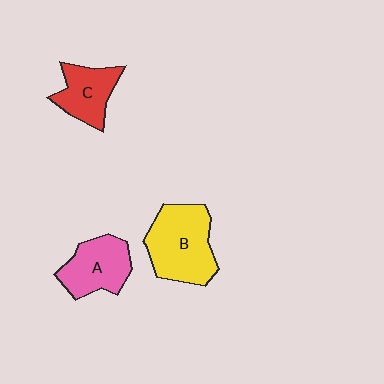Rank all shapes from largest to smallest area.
From largest to smallest: B (yellow), A (pink), C (red).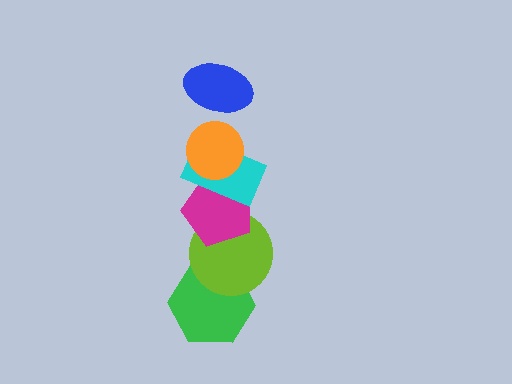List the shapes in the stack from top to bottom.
From top to bottom: the blue ellipse, the orange circle, the cyan rectangle, the magenta pentagon, the lime circle, the green hexagon.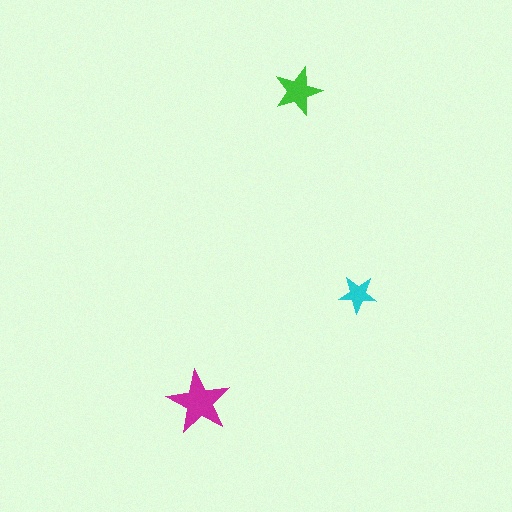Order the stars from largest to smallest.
the magenta one, the green one, the cyan one.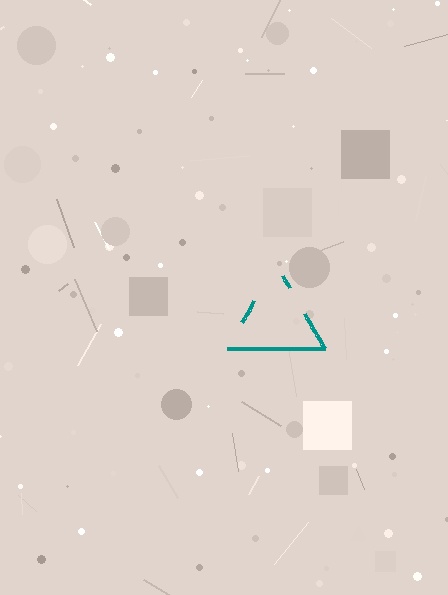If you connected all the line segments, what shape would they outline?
They would outline a triangle.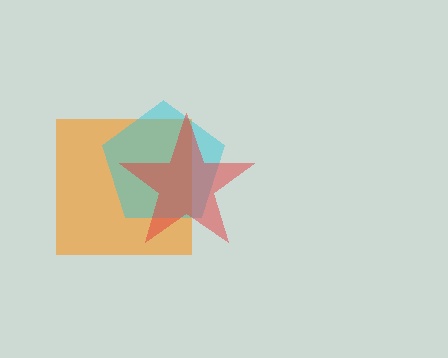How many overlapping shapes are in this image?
There are 3 overlapping shapes in the image.